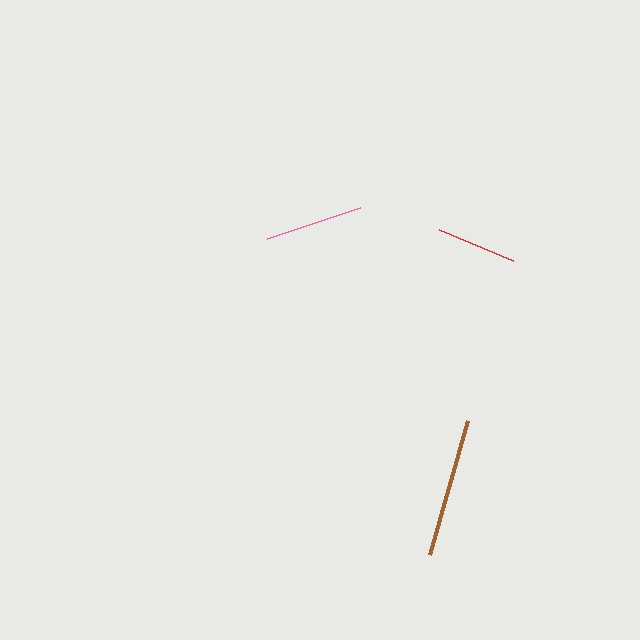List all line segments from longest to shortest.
From longest to shortest: brown, pink, red.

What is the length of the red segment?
The red segment is approximately 80 pixels long.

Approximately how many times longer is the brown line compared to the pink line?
The brown line is approximately 1.4 times the length of the pink line.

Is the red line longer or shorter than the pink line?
The pink line is longer than the red line.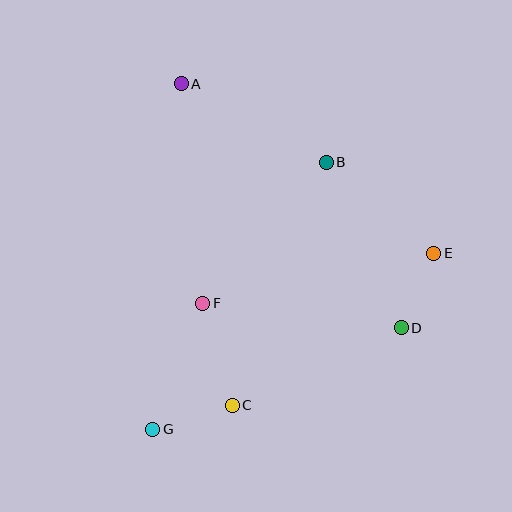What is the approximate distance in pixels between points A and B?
The distance between A and B is approximately 165 pixels.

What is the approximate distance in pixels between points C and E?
The distance between C and E is approximately 252 pixels.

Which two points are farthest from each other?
Points A and G are farthest from each other.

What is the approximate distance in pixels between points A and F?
The distance between A and F is approximately 220 pixels.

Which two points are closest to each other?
Points D and E are closest to each other.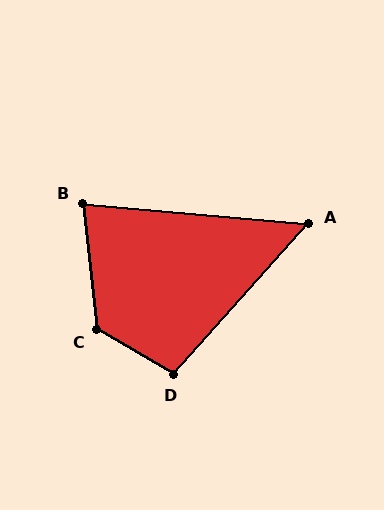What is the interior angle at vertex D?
Approximately 101 degrees (obtuse).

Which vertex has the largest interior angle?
C, at approximately 127 degrees.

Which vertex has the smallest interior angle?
A, at approximately 53 degrees.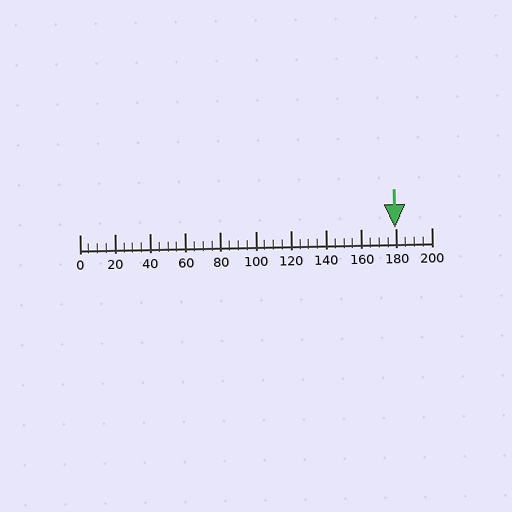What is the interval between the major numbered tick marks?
The major tick marks are spaced 20 units apart.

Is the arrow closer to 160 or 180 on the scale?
The arrow is closer to 180.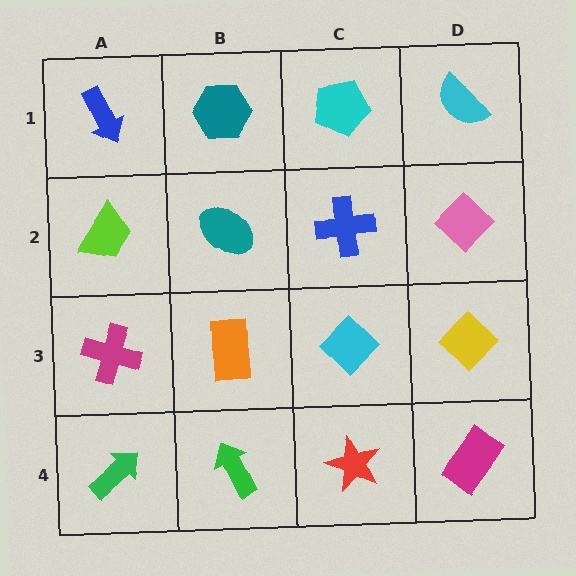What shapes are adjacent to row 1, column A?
A lime trapezoid (row 2, column A), a teal hexagon (row 1, column B).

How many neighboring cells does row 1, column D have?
2.